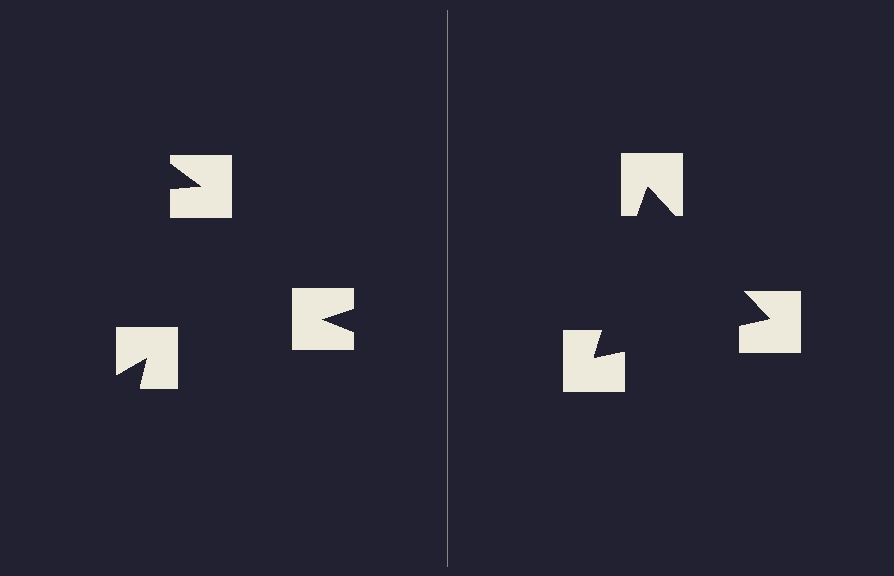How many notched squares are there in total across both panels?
6 — 3 on each side.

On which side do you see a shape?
An illusory triangle appears on the right side. On the left side the wedge cuts are rotated, so no coherent shape forms.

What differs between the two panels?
The notched squares are positioned identically on both sides; only the wedge orientations differ. On the right they align to a triangle; on the left they are misaligned.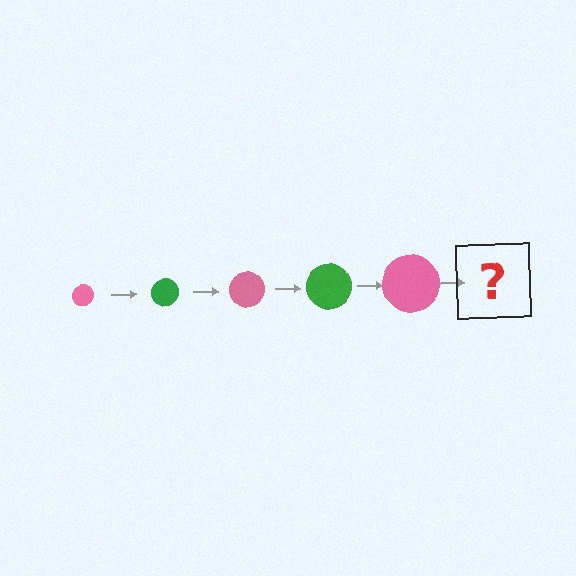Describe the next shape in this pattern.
It should be a green circle, larger than the previous one.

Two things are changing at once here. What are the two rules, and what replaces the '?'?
The two rules are that the circle grows larger each step and the color cycles through pink and green. The '?' should be a green circle, larger than the previous one.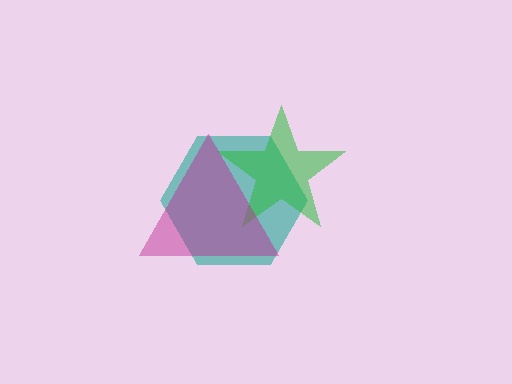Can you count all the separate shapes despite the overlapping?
Yes, there are 3 separate shapes.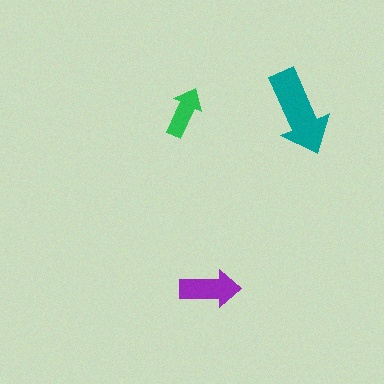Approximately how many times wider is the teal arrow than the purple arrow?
About 1.5 times wider.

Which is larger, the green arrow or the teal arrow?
The teal one.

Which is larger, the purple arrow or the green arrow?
The purple one.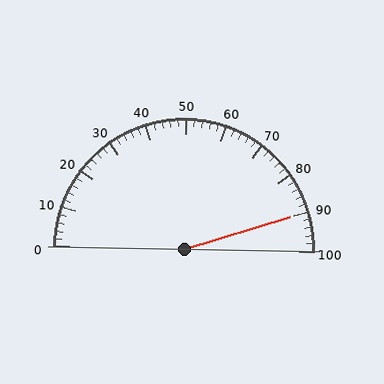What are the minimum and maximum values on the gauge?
The gauge ranges from 0 to 100.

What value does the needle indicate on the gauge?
The needle indicates approximately 90.